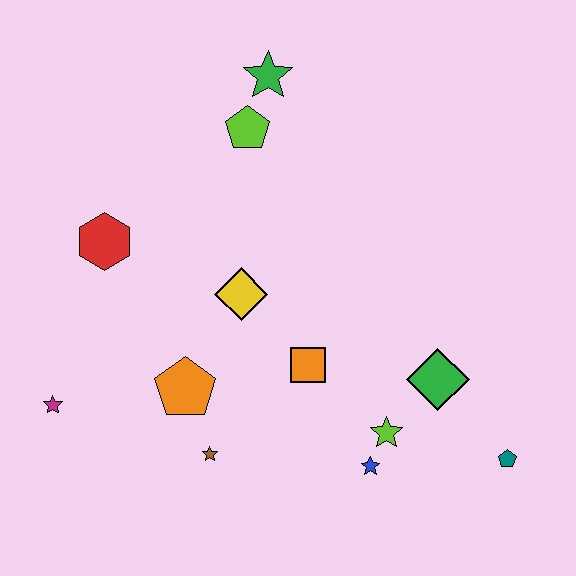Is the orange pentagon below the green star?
Yes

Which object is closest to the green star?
The lime pentagon is closest to the green star.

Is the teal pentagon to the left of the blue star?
No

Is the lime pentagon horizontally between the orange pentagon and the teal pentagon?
Yes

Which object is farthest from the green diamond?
The magenta star is farthest from the green diamond.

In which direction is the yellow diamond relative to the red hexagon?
The yellow diamond is to the right of the red hexagon.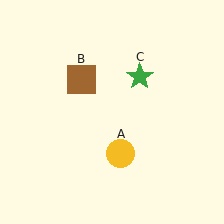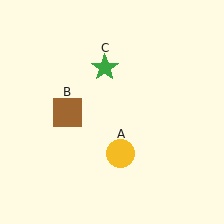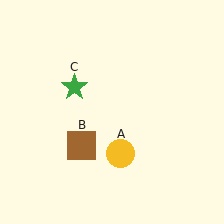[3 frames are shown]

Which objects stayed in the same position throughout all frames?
Yellow circle (object A) remained stationary.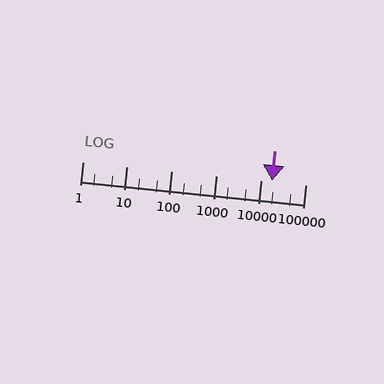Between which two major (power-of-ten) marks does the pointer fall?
The pointer is between 10000 and 100000.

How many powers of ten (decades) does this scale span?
The scale spans 5 decades, from 1 to 100000.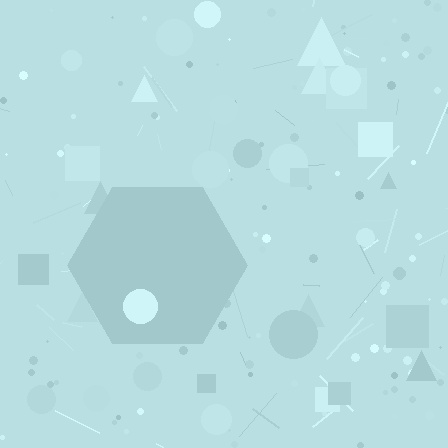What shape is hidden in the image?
A hexagon is hidden in the image.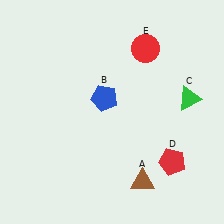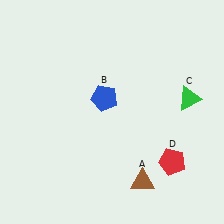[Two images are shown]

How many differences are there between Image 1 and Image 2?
There is 1 difference between the two images.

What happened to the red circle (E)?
The red circle (E) was removed in Image 2. It was in the top-right area of Image 1.